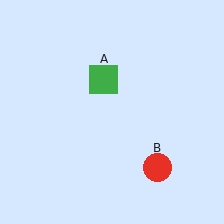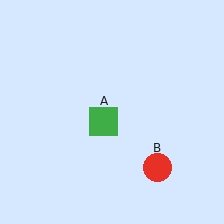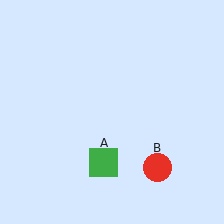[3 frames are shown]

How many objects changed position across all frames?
1 object changed position: green square (object A).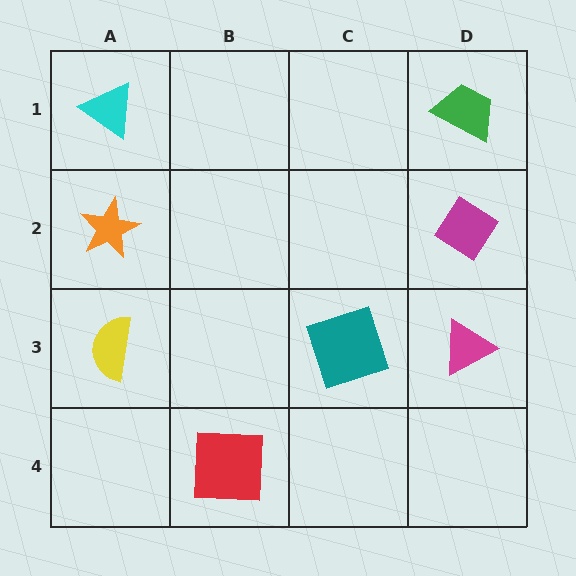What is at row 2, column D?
A magenta diamond.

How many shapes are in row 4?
1 shape.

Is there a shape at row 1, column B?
No, that cell is empty.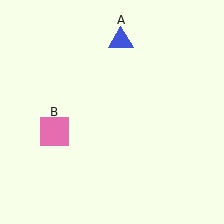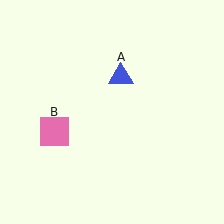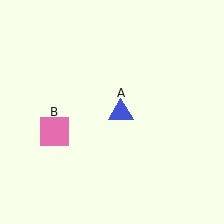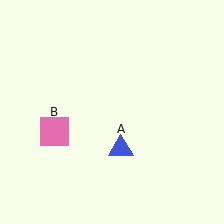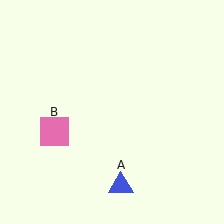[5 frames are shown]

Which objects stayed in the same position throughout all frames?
Pink square (object B) remained stationary.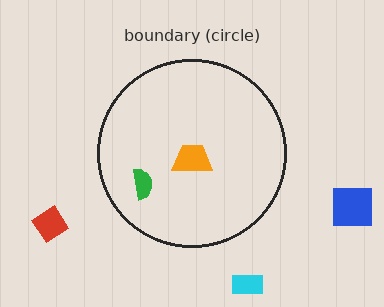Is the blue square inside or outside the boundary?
Outside.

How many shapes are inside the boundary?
2 inside, 3 outside.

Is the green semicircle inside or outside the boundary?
Inside.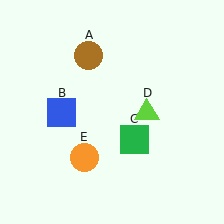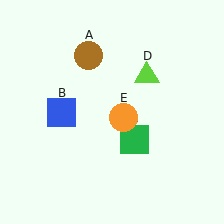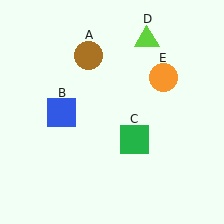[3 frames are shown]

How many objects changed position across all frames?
2 objects changed position: lime triangle (object D), orange circle (object E).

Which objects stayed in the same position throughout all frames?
Brown circle (object A) and blue square (object B) and green square (object C) remained stationary.